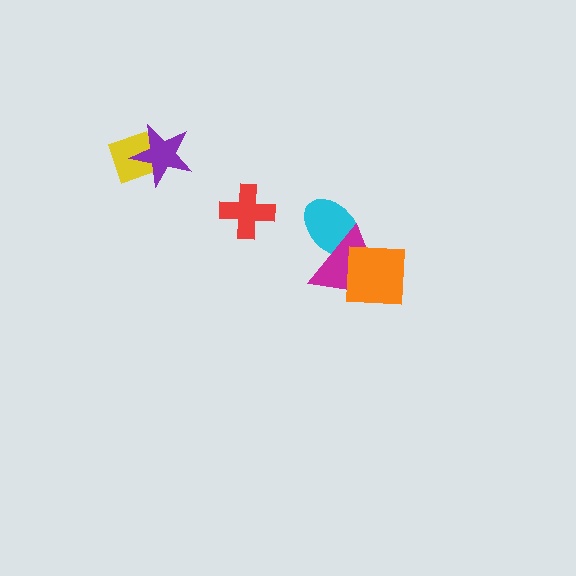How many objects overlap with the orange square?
1 object overlaps with the orange square.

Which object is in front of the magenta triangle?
The orange square is in front of the magenta triangle.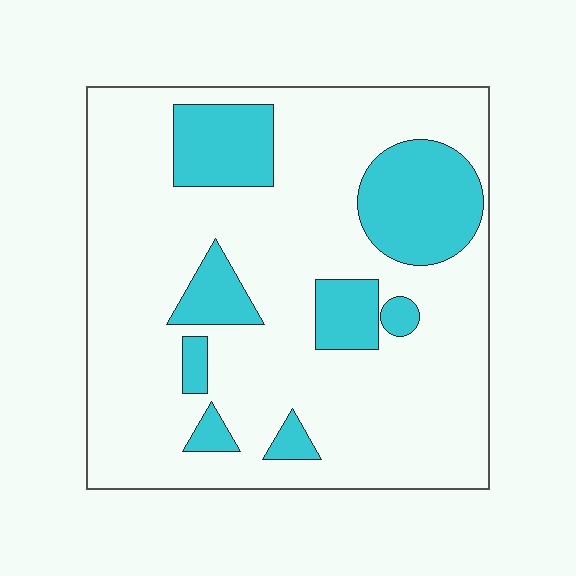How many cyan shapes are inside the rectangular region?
8.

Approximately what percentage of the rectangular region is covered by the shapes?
Approximately 20%.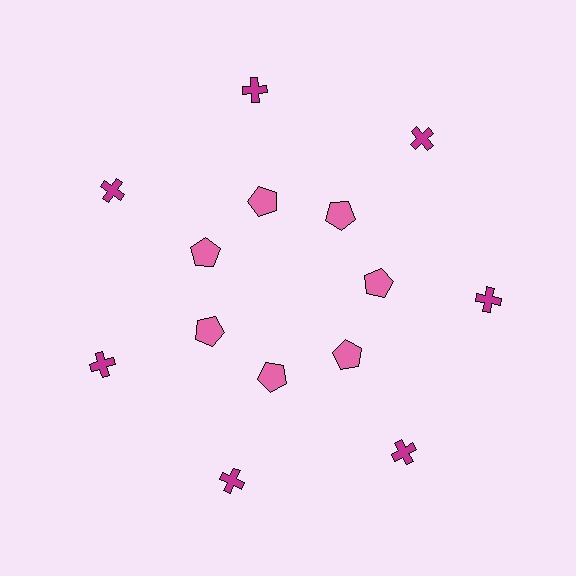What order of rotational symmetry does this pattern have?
This pattern has 7-fold rotational symmetry.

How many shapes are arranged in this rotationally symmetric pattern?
There are 14 shapes, arranged in 7 groups of 2.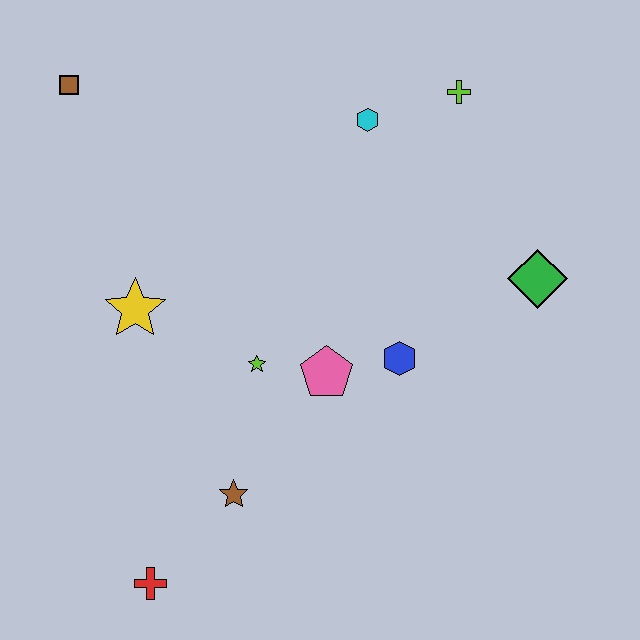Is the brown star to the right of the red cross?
Yes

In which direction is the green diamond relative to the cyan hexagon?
The green diamond is to the right of the cyan hexagon.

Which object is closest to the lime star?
The pink pentagon is closest to the lime star.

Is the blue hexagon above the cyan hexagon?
No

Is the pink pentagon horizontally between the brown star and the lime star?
No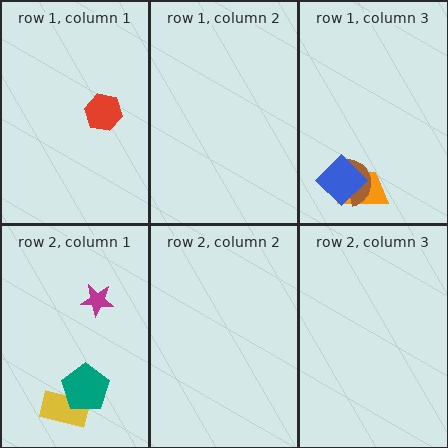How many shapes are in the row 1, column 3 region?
3.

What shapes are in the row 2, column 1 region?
The yellow rectangle, the magenta star, the teal pentagon.